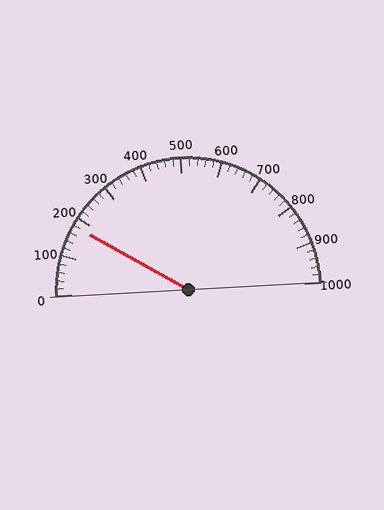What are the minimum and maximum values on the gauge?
The gauge ranges from 0 to 1000.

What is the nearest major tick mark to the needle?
The nearest major tick mark is 200.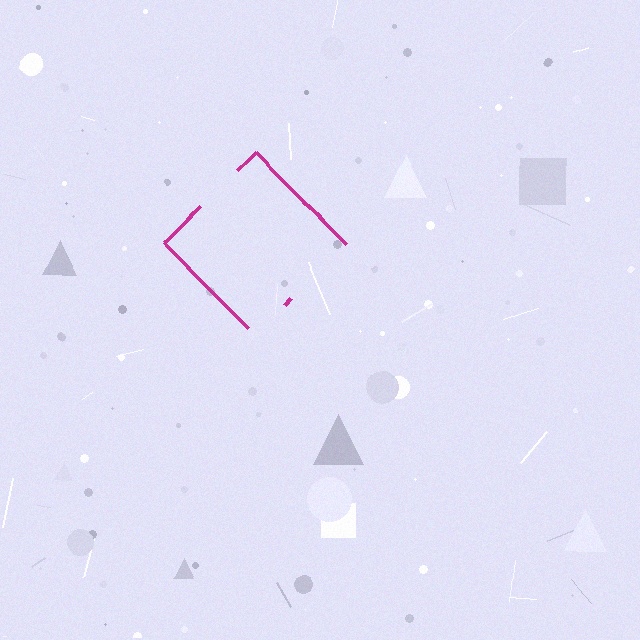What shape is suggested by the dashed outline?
The dashed outline suggests a diamond.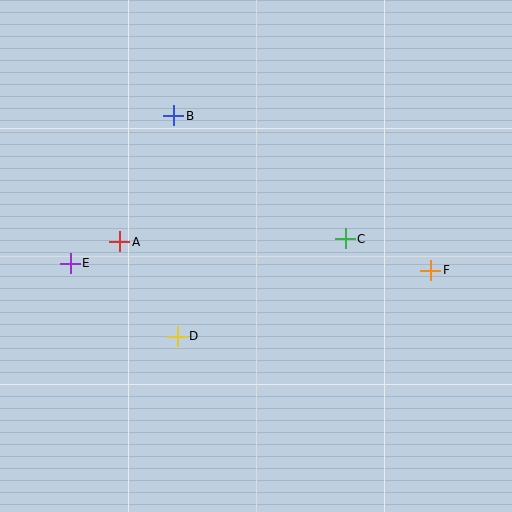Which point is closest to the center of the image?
Point C at (345, 239) is closest to the center.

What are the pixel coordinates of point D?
Point D is at (177, 336).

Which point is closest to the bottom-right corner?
Point F is closest to the bottom-right corner.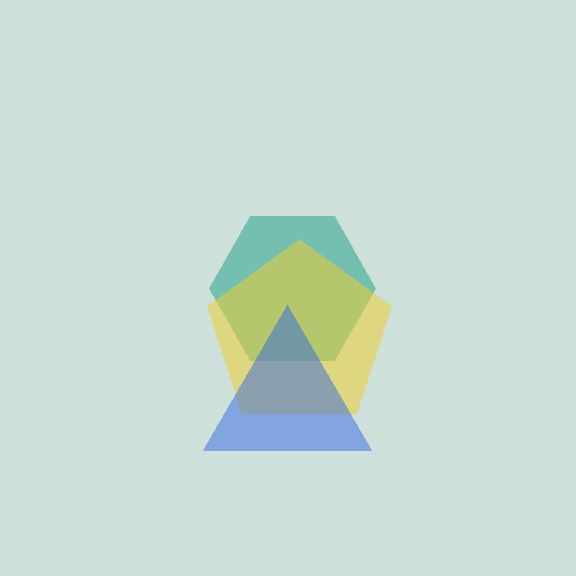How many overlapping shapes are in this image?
There are 3 overlapping shapes in the image.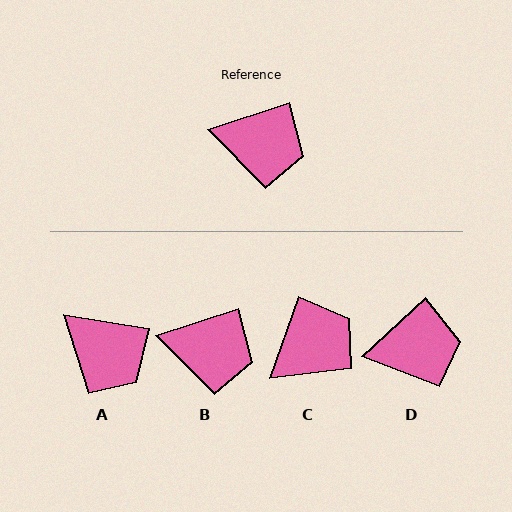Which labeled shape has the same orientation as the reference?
B.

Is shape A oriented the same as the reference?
No, it is off by about 28 degrees.